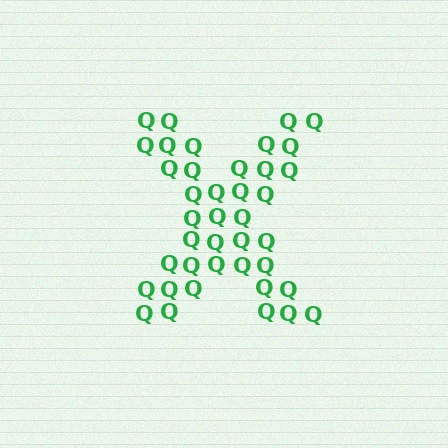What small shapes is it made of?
It is made of small letter Q's.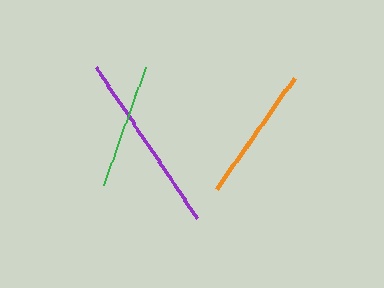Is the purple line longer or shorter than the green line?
The purple line is longer than the green line.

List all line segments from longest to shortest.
From longest to shortest: purple, orange, green.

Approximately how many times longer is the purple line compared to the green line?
The purple line is approximately 1.4 times the length of the green line.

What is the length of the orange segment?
The orange segment is approximately 136 pixels long.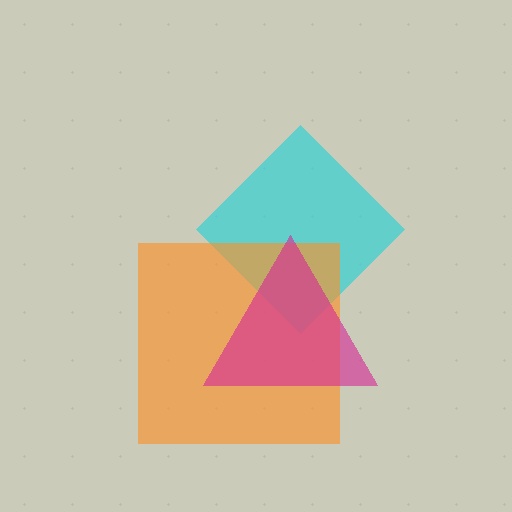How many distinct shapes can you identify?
There are 3 distinct shapes: a cyan diamond, an orange square, a magenta triangle.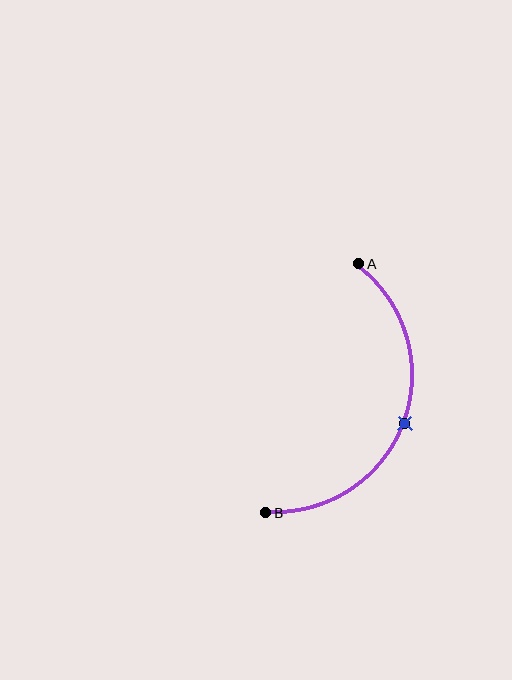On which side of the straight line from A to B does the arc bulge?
The arc bulges to the right of the straight line connecting A and B.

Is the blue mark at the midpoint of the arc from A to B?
Yes. The blue mark lies on the arc at equal arc-length from both A and B — it is the arc midpoint.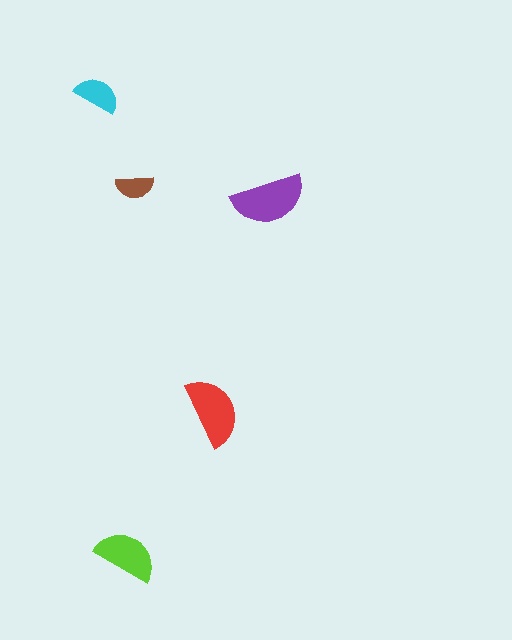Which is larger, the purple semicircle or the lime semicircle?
The purple one.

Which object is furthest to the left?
The cyan semicircle is leftmost.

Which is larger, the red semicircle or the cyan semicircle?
The red one.